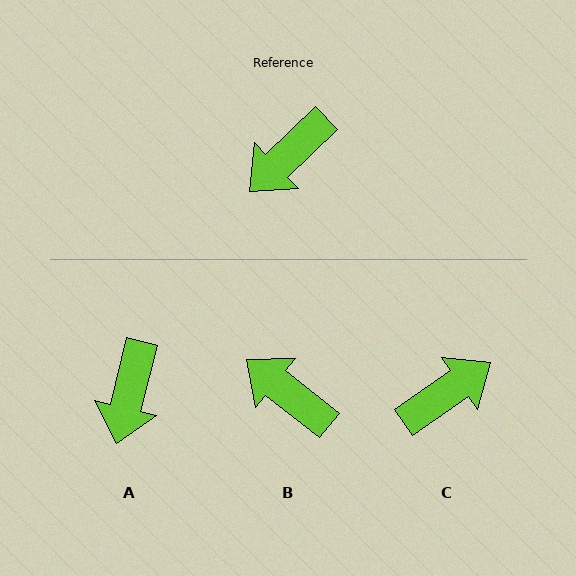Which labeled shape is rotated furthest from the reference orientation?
C, about 171 degrees away.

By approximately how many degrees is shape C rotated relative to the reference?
Approximately 171 degrees counter-clockwise.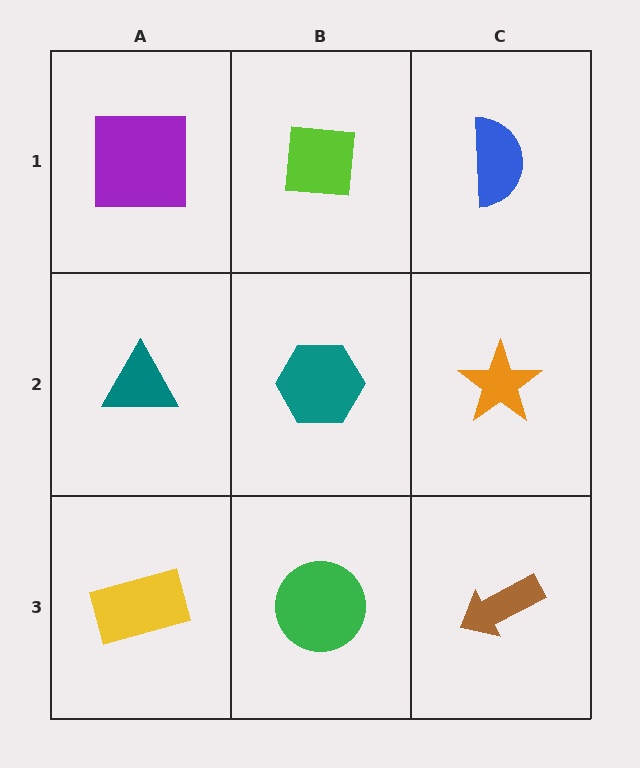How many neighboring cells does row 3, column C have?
2.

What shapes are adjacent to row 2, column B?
A lime square (row 1, column B), a green circle (row 3, column B), a teal triangle (row 2, column A), an orange star (row 2, column C).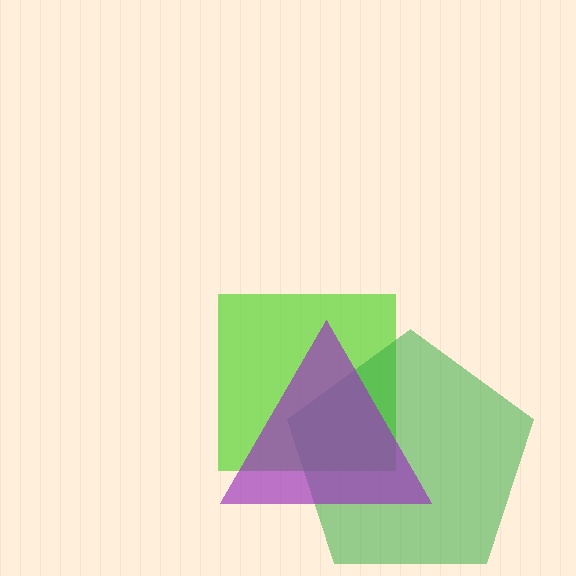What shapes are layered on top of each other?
The layered shapes are: a lime square, a green pentagon, a purple triangle.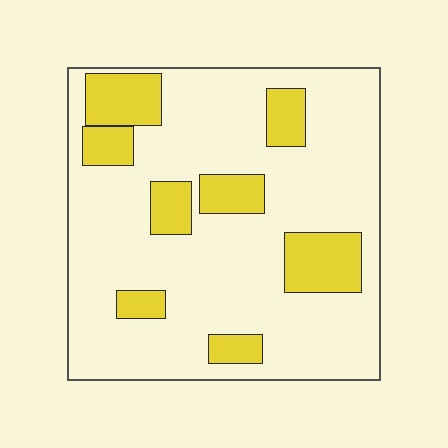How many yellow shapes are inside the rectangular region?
8.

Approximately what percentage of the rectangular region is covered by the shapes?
Approximately 20%.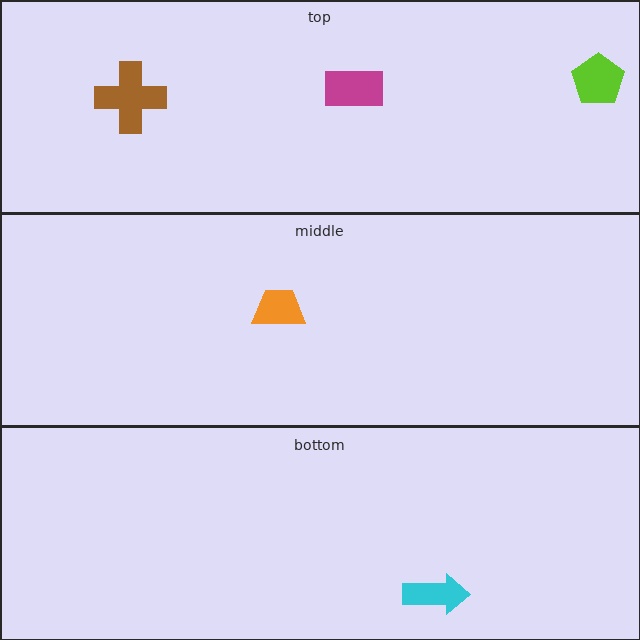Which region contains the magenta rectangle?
The top region.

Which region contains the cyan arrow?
The bottom region.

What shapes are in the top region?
The lime pentagon, the magenta rectangle, the brown cross.